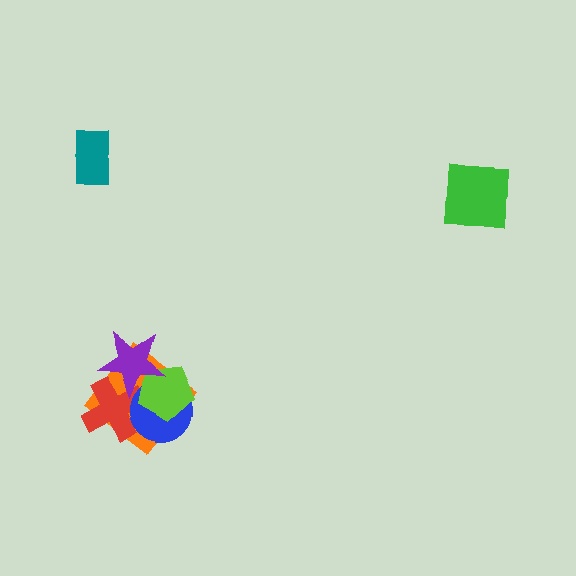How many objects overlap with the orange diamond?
4 objects overlap with the orange diamond.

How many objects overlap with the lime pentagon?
4 objects overlap with the lime pentagon.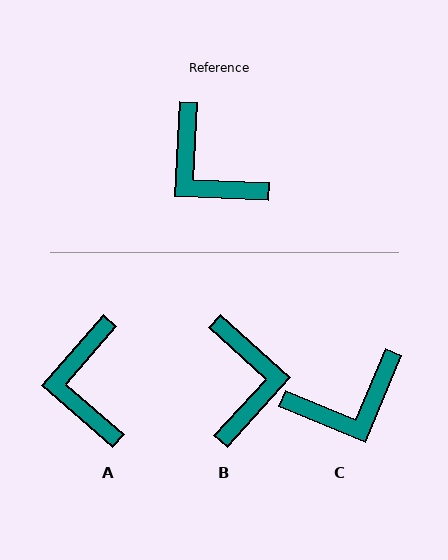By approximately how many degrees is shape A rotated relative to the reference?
Approximately 38 degrees clockwise.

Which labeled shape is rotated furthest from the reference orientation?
B, about 141 degrees away.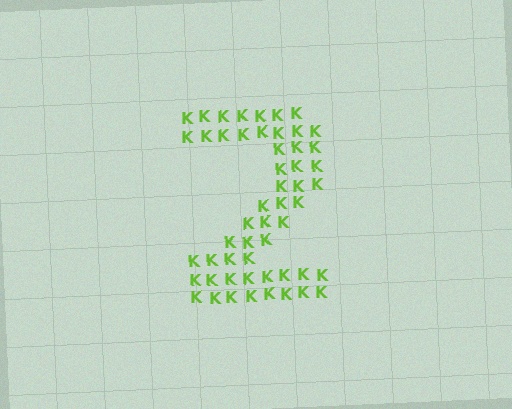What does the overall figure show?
The overall figure shows the digit 2.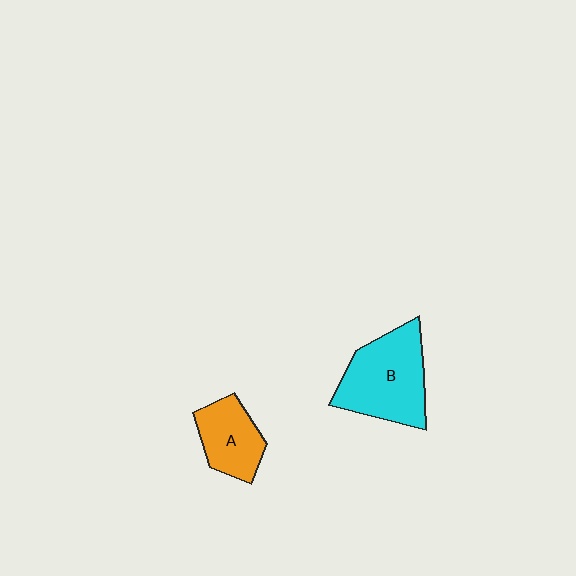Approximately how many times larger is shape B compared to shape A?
Approximately 1.6 times.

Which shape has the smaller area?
Shape A (orange).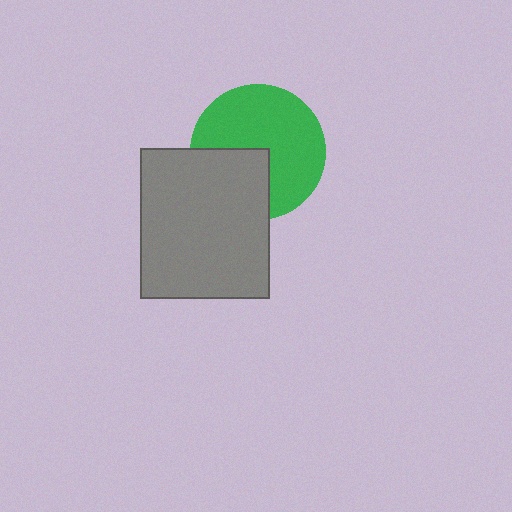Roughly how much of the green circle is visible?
Most of it is visible (roughly 67%).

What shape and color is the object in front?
The object in front is a gray rectangle.